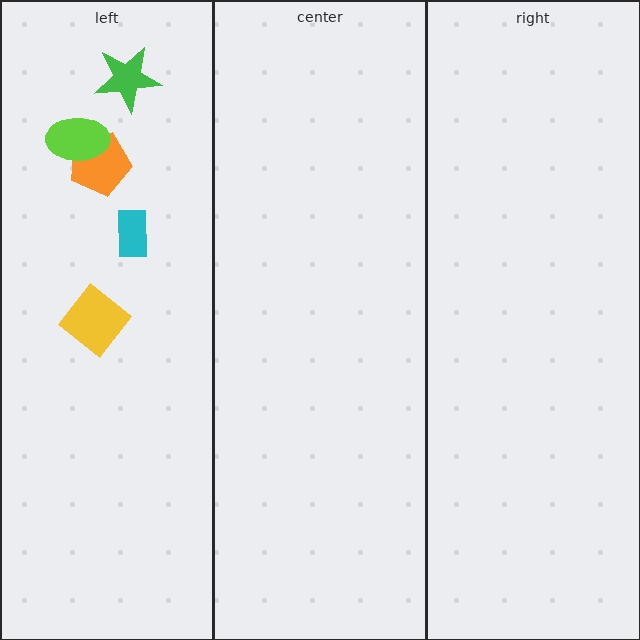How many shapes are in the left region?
5.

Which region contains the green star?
The left region.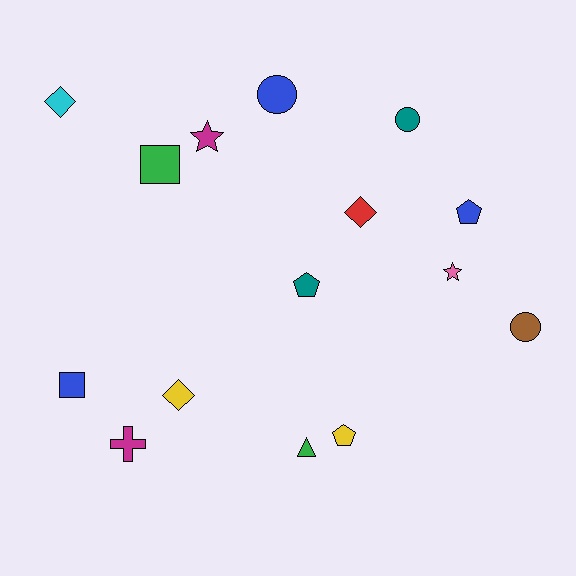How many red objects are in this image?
There is 1 red object.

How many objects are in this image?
There are 15 objects.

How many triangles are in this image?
There is 1 triangle.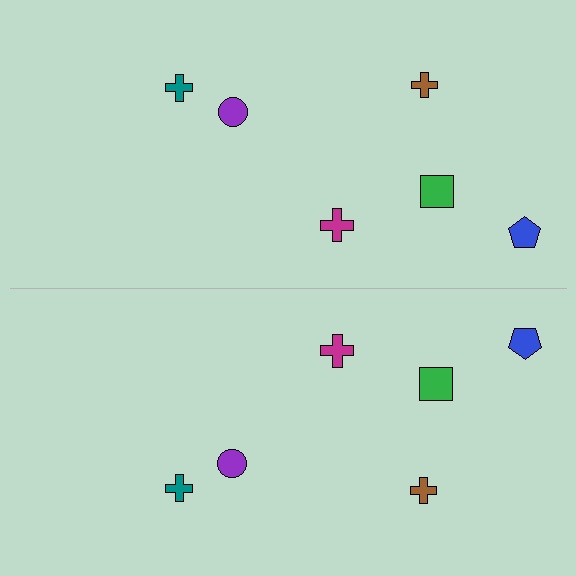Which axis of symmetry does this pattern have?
The pattern has a horizontal axis of symmetry running through the center of the image.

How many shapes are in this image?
There are 12 shapes in this image.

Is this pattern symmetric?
Yes, this pattern has bilateral (reflection) symmetry.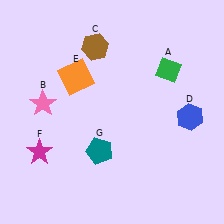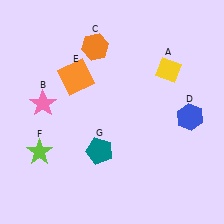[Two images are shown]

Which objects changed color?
A changed from green to yellow. C changed from brown to orange. F changed from magenta to lime.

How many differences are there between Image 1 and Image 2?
There are 3 differences between the two images.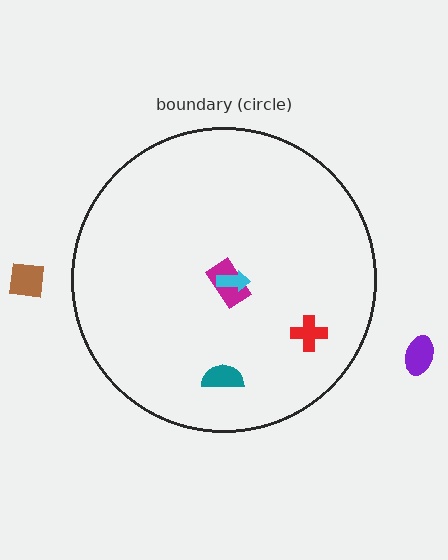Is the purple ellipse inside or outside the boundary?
Outside.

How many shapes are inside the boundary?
4 inside, 2 outside.